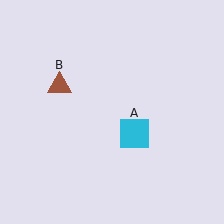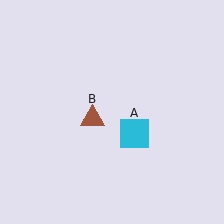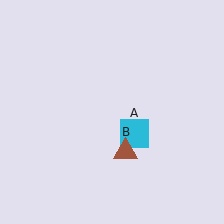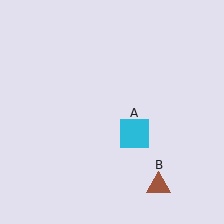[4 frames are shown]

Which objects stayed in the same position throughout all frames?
Cyan square (object A) remained stationary.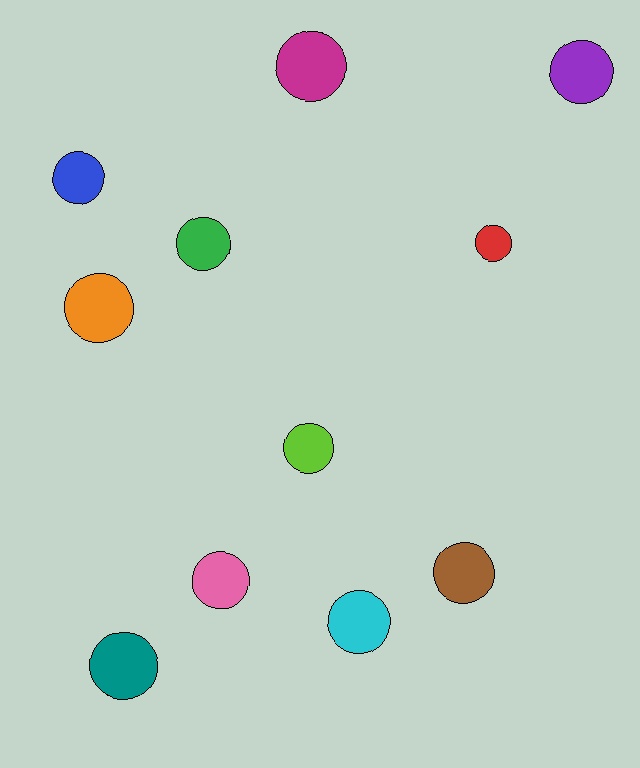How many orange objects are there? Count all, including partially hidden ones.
There is 1 orange object.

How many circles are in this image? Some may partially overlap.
There are 11 circles.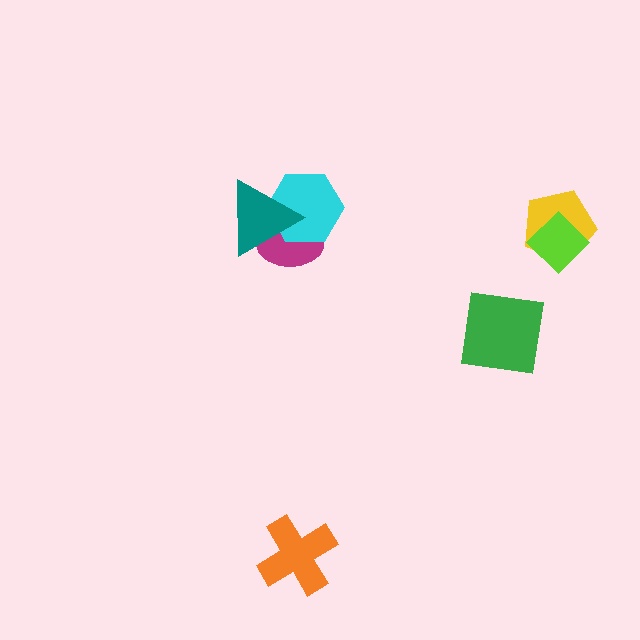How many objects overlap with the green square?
0 objects overlap with the green square.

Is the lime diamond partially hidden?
No, no other shape covers it.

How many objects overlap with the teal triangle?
2 objects overlap with the teal triangle.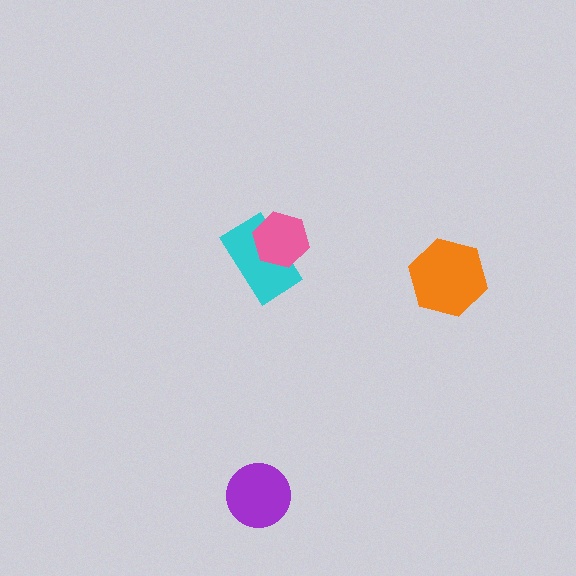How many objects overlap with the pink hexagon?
1 object overlaps with the pink hexagon.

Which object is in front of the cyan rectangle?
The pink hexagon is in front of the cyan rectangle.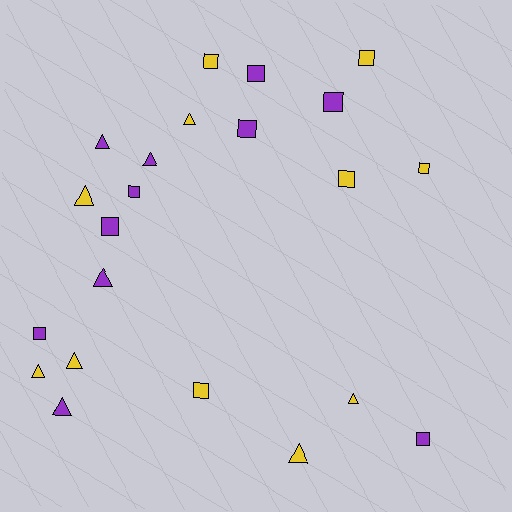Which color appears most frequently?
Yellow, with 11 objects.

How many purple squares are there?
There are 7 purple squares.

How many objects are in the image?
There are 22 objects.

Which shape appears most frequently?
Square, with 12 objects.